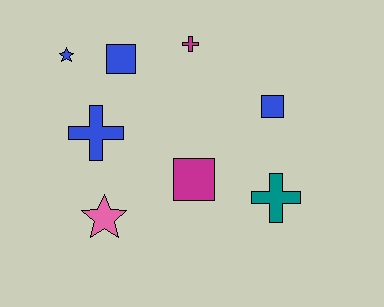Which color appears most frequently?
Blue, with 4 objects.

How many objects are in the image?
There are 8 objects.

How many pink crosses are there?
There are no pink crosses.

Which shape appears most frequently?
Cross, with 3 objects.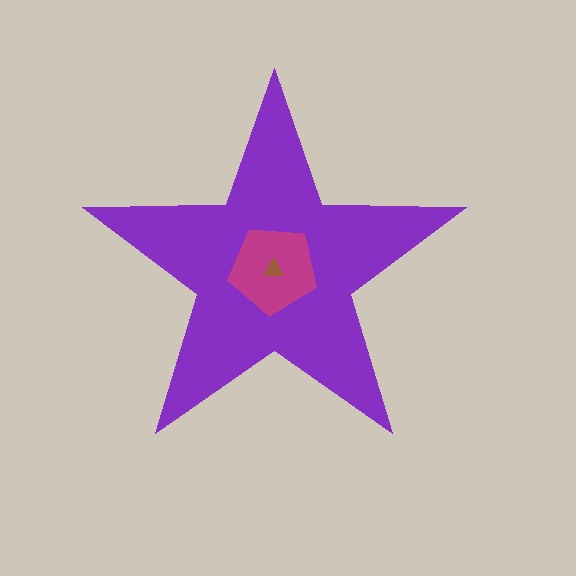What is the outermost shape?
The purple star.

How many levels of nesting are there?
3.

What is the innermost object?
The brown triangle.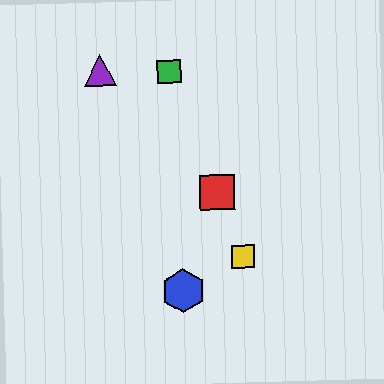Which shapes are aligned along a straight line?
The red square, the green square, the yellow square are aligned along a straight line.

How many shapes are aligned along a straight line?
3 shapes (the red square, the green square, the yellow square) are aligned along a straight line.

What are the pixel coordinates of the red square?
The red square is at (217, 192).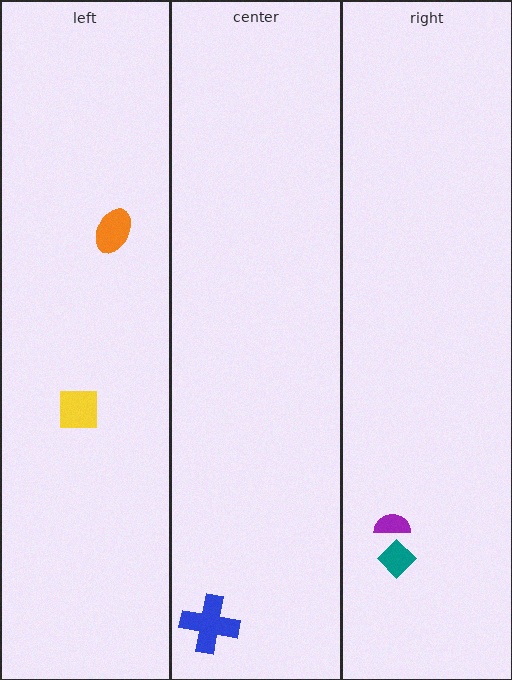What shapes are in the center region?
The blue cross.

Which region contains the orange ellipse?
The left region.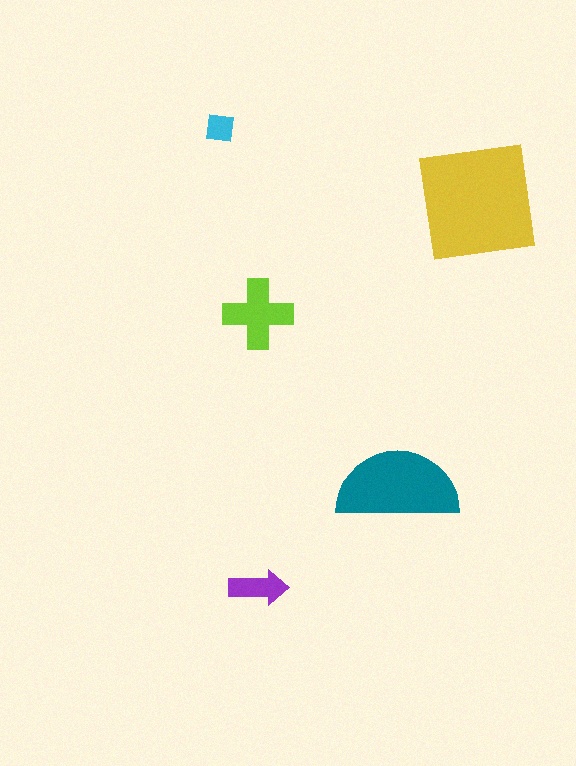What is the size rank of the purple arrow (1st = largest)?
4th.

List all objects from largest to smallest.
The yellow square, the teal semicircle, the lime cross, the purple arrow, the cyan square.